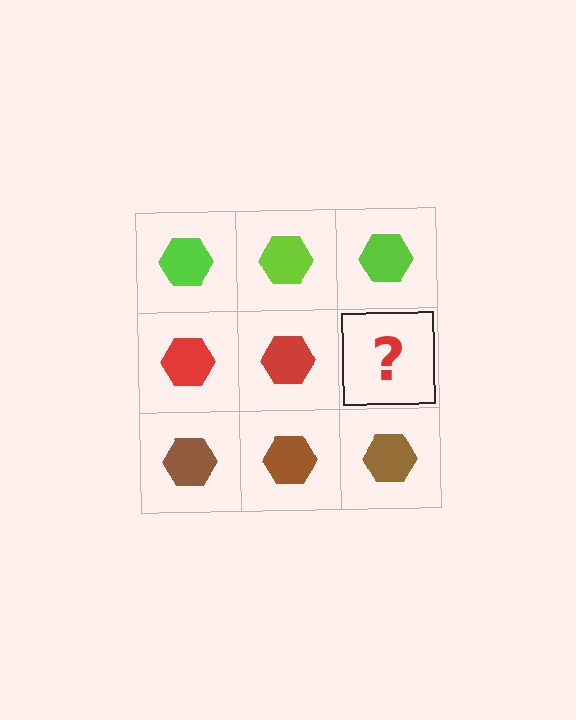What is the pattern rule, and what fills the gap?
The rule is that each row has a consistent color. The gap should be filled with a red hexagon.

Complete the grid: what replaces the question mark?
The question mark should be replaced with a red hexagon.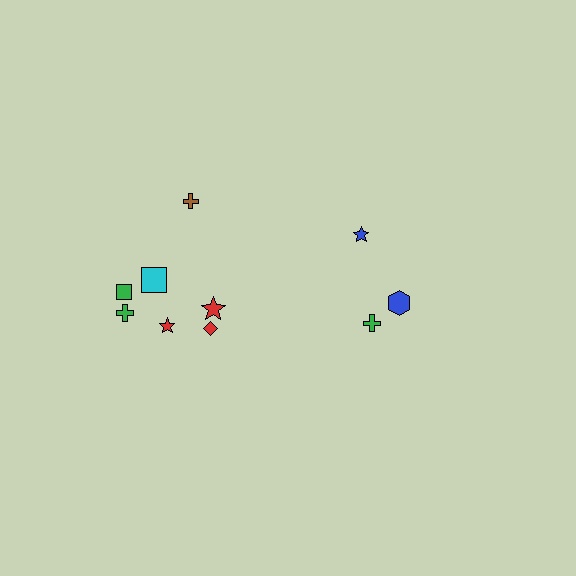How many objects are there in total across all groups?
There are 10 objects.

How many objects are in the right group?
There are 3 objects.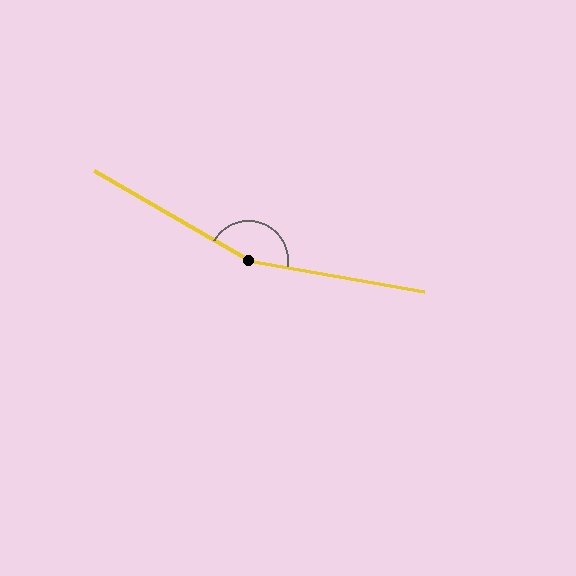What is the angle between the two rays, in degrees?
Approximately 160 degrees.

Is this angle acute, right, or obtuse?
It is obtuse.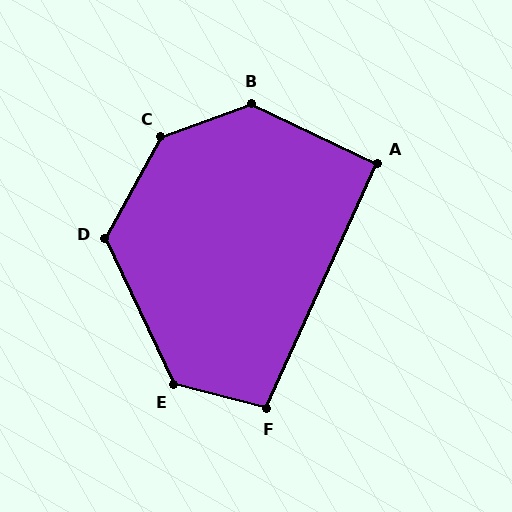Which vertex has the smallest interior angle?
A, at approximately 91 degrees.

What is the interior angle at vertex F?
Approximately 100 degrees (obtuse).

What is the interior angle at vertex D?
Approximately 126 degrees (obtuse).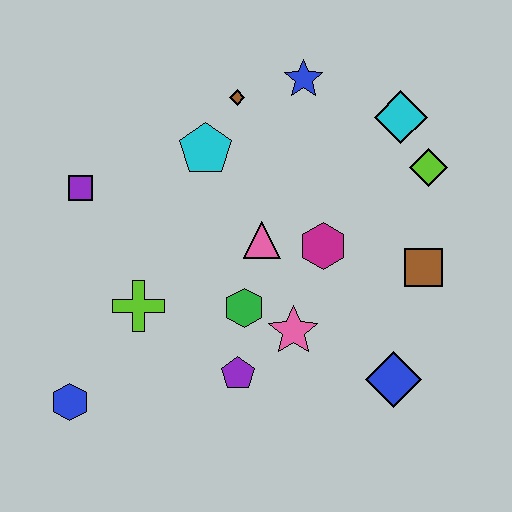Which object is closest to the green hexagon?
The pink star is closest to the green hexagon.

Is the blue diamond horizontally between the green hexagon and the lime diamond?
Yes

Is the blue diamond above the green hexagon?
No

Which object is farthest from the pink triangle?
The blue hexagon is farthest from the pink triangle.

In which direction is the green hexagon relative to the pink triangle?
The green hexagon is below the pink triangle.